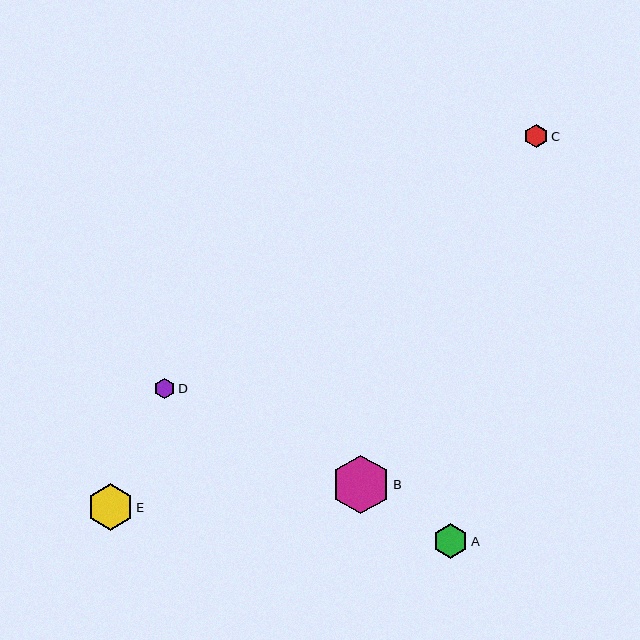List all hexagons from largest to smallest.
From largest to smallest: B, E, A, C, D.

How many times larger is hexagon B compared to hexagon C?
Hexagon B is approximately 2.5 times the size of hexagon C.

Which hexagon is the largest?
Hexagon B is the largest with a size of approximately 59 pixels.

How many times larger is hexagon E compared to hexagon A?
Hexagon E is approximately 1.3 times the size of hexagon A.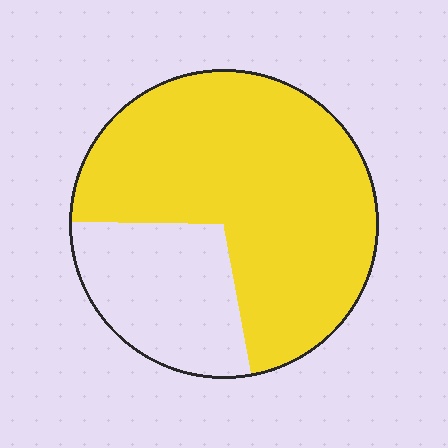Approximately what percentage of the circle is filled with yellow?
Approximately 70%.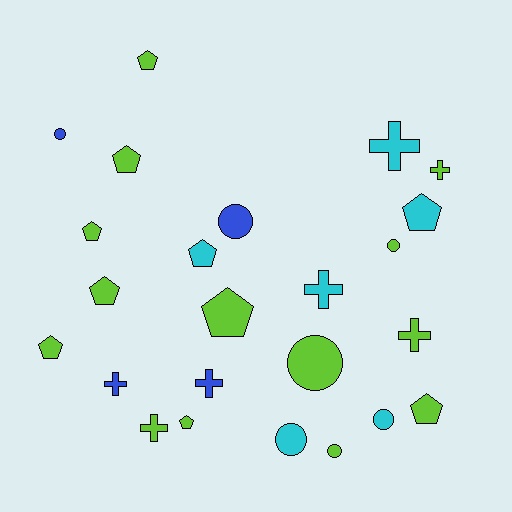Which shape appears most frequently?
Pentagon, with 10 objects.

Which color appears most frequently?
Lime, with 14 objects.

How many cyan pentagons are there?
There are 2 cyan pentagons.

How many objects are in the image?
There are 24 objects.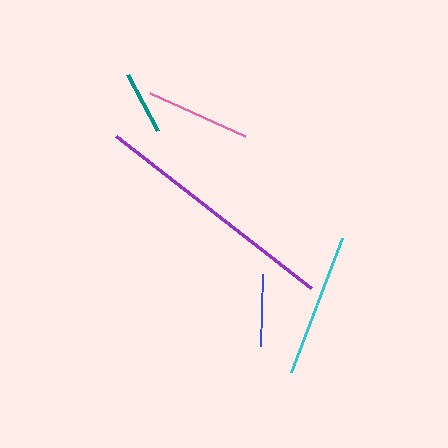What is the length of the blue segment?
The blue segment is approximately 72 pixels long.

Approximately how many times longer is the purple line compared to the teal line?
The purple line is approximately 3.9 times the length of the teal line.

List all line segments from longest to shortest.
From longest to shortest: purple, cyan, pink, blue, teal.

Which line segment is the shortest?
The teal line is the shortest at approximately 64 pixels.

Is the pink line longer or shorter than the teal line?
The pink line is longer than the teal line.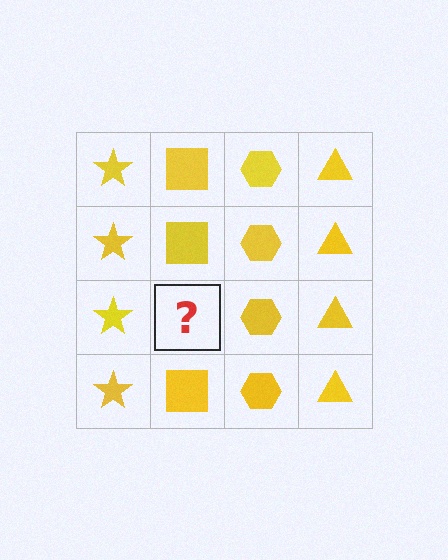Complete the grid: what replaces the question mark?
The question mark should be replaced with a yellow square.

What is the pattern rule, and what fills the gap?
The rule is that each column has a consistent shape. The gap should be filled with a yellow square.